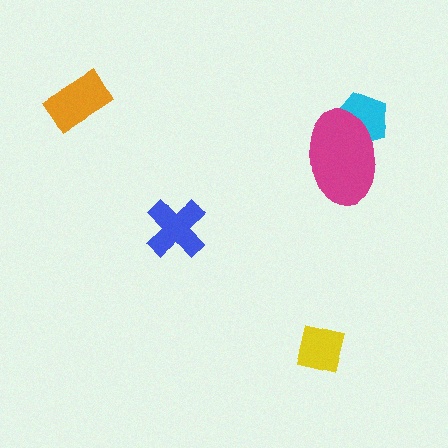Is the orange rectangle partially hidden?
No, no other shape covers it.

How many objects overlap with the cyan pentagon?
1 object overlaps with the cyan pentagon.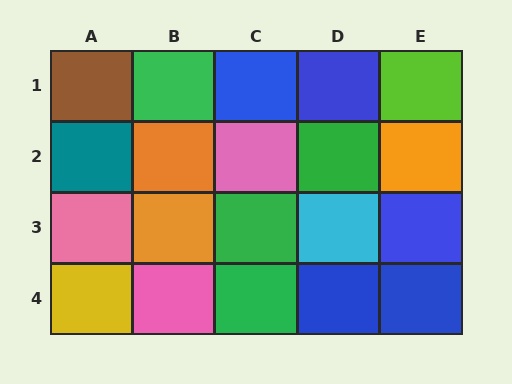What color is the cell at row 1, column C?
Blue.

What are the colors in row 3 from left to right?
Pink, orange, green, cyan, blue.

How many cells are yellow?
1 cell is yellow.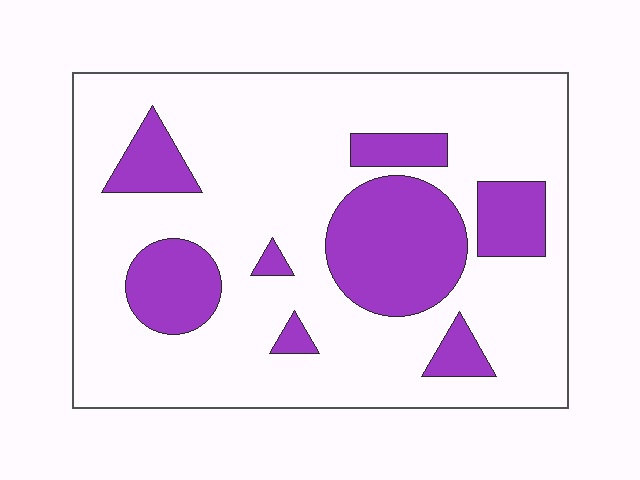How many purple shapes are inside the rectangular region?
8.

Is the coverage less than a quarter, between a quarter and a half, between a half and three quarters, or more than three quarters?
Less than a quarter.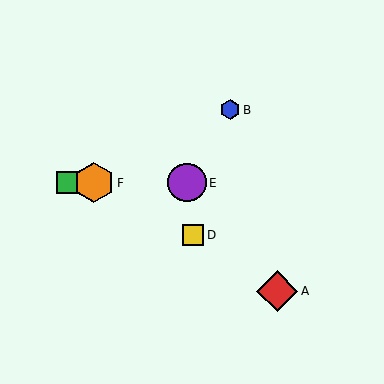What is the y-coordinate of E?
Object E is at y≈183.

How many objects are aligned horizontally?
3 objects (C, E, F) are aligned horizontally.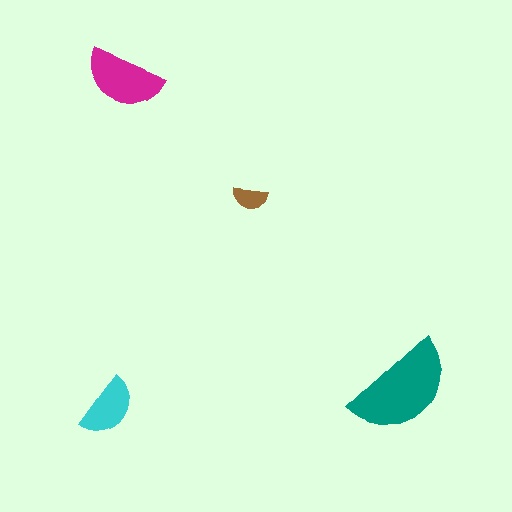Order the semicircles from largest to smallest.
the teal one, the magenta one, the cyan one, the brown one.